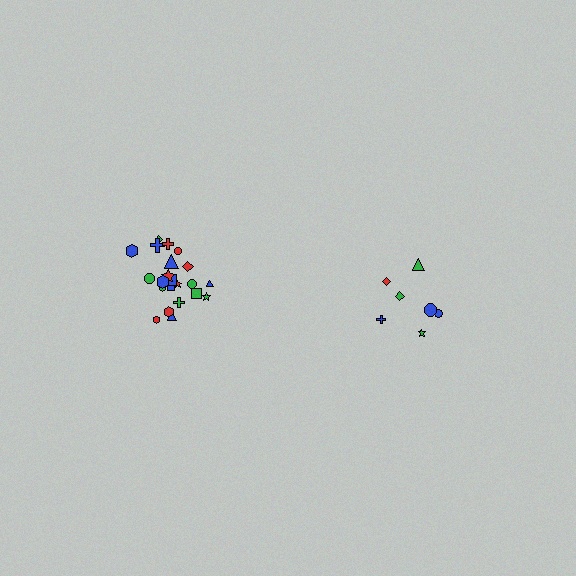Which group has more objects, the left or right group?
The left group.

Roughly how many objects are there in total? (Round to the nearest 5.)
Roughly 30 objects in total.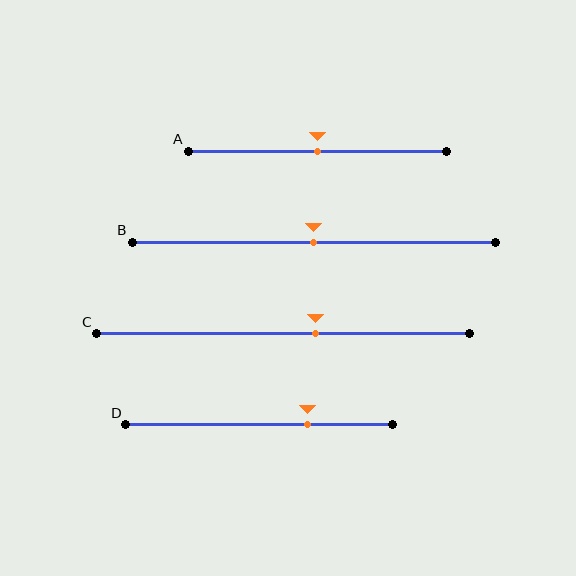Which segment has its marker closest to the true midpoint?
Segment A has its marker closest to the true midpoint.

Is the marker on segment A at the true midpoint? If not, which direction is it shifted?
Yes, the marker on segment A is at the true midpoint.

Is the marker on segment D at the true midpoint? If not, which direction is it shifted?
No, the marker on segment D is shifted to the right by about 18% of the segment length.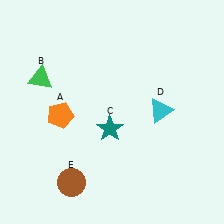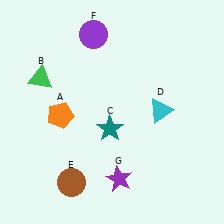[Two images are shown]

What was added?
A purple circle (F), a purple star (G) were added in Image 2.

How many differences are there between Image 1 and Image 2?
There are 2 differences between the two images.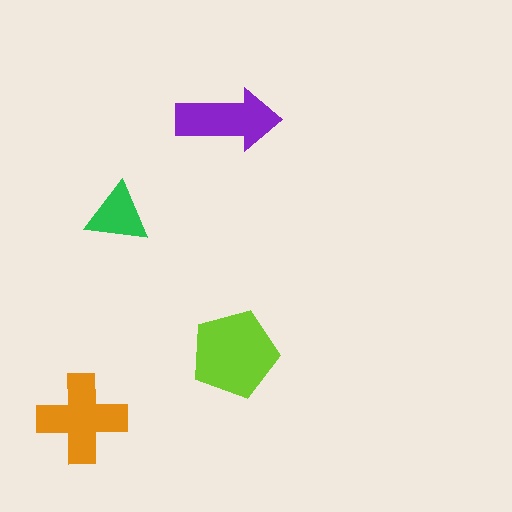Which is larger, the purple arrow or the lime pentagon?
The lime pentagon.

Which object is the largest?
The lime pentagon.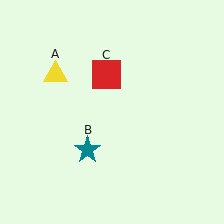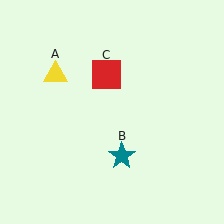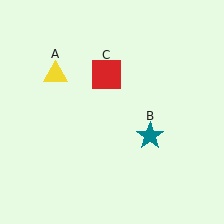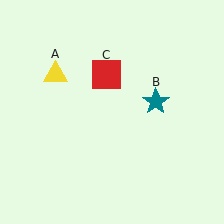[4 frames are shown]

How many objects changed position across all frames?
1 object changed position: teal star (object B).